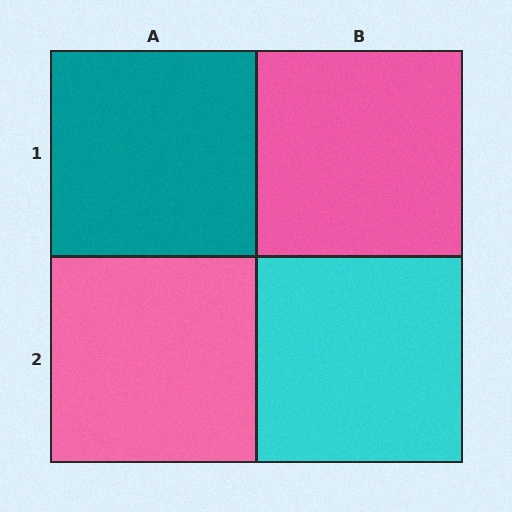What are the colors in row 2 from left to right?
Pink, cyan.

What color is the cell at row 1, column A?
Teal.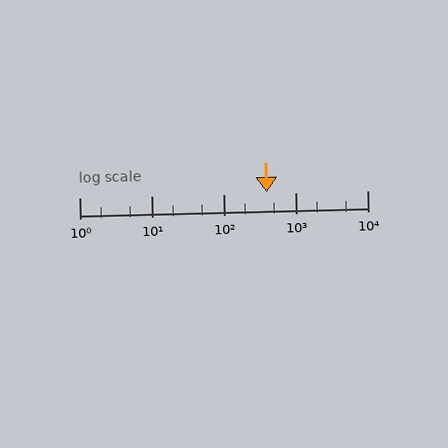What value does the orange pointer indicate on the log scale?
The pointer indicates approximately 400.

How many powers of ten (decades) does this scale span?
The scale spans 4 decades, from 1 to 10000.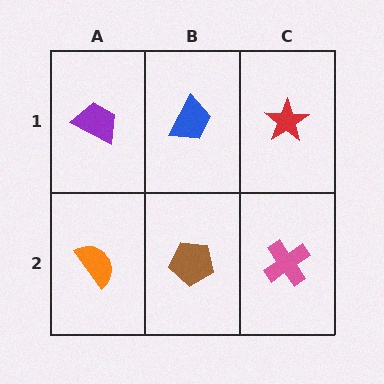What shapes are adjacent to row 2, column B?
A blue trapezoid (row 1, column B), an orange semicircle (row 2, column A), a pink cross (row 2, column C).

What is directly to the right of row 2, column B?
A pink cross.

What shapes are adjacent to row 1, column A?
An orange semicircle (row 2, column A), a blue trapezoid (row 1, column B).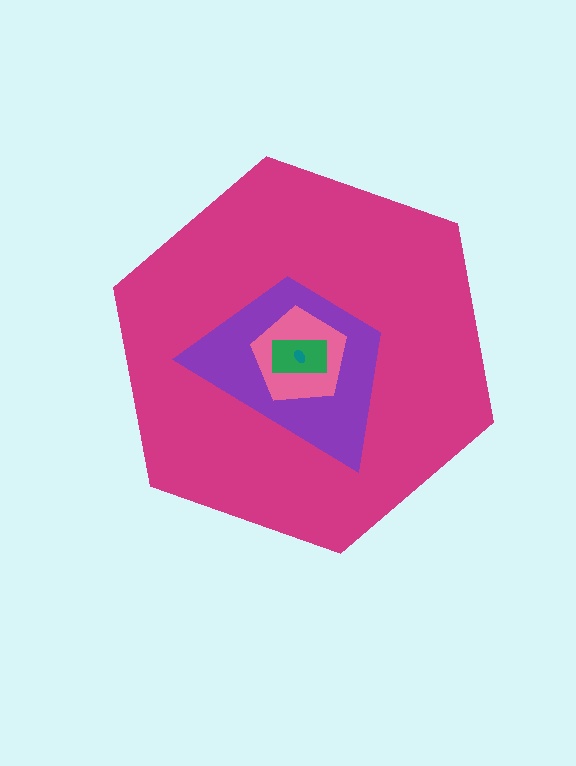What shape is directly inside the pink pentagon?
The green rectangle.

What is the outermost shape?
The magenta hexagon.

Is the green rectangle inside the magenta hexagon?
Yes.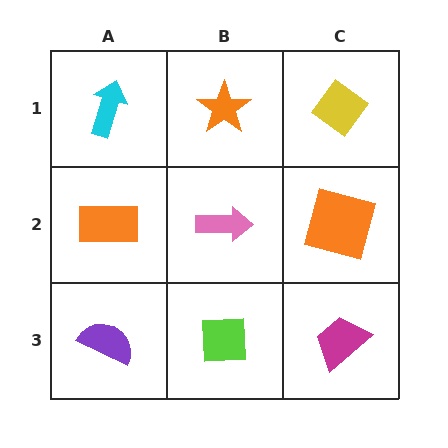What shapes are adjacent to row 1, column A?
An orange rectangle (row 2, column A), an orange star (row 1, column B).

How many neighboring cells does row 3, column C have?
2.